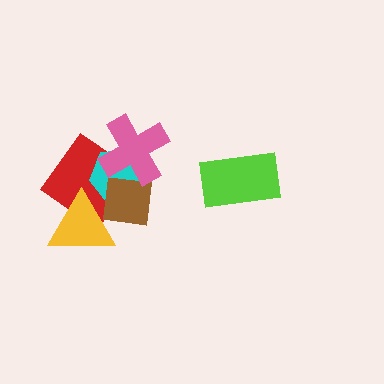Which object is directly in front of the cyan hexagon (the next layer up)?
The brown square is directly in front of the cyan hexagon.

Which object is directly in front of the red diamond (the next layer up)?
The cyan hexagon is directly in front of the red diamond.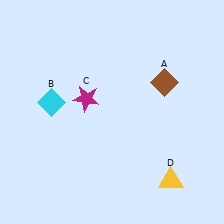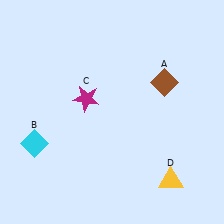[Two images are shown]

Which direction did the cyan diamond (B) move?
The cyan diamond (B) moved down.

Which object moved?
The cyan diamond (B) moved down.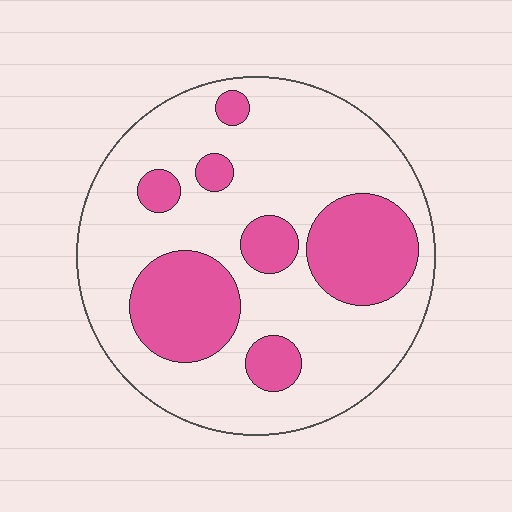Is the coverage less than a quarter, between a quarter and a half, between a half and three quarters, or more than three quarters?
Between a quarter and a half.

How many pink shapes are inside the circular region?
7.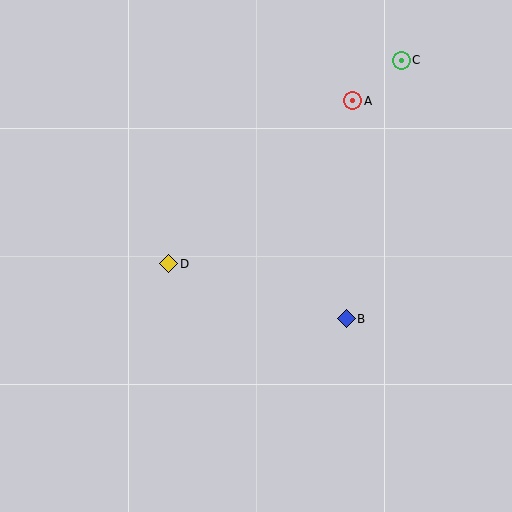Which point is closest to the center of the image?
Point D at (169, 264) is closest to the center.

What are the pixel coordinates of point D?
Point D is at (169, 264).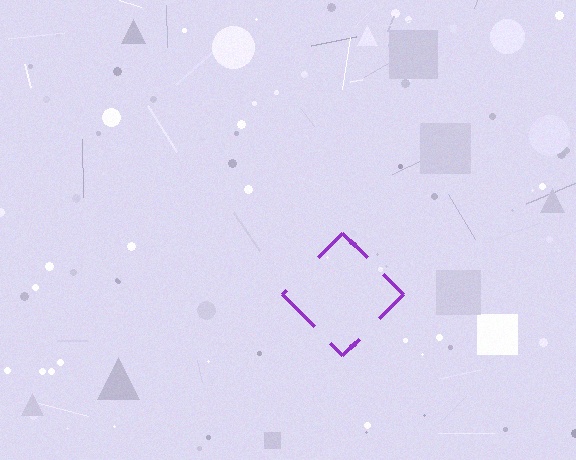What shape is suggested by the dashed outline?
The dashed outline suggests a diamond.